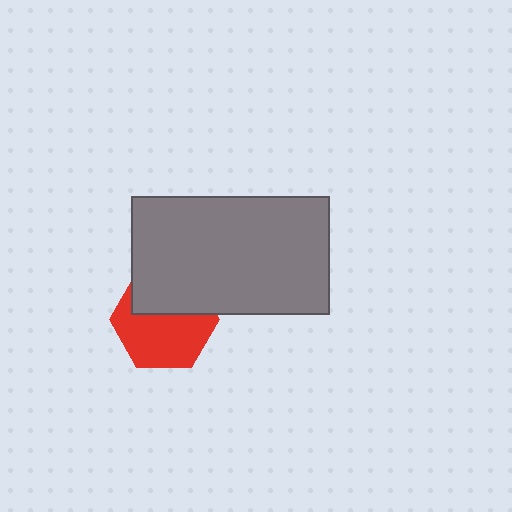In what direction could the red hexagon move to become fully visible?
The red hexagon could move down. That would shift it out from behind the gray rectangle entirely.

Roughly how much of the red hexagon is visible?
About half of it is visible (roughly 60%).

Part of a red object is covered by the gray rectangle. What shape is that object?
It is a hexagon.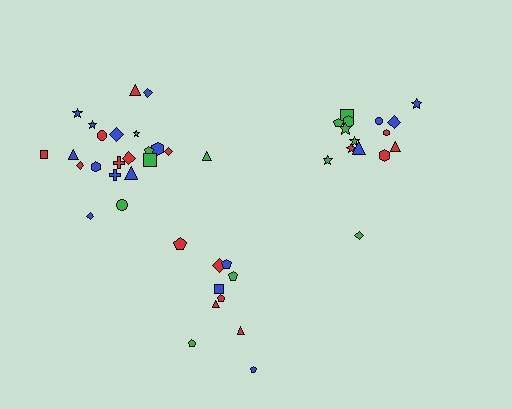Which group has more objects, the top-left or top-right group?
The top-left group.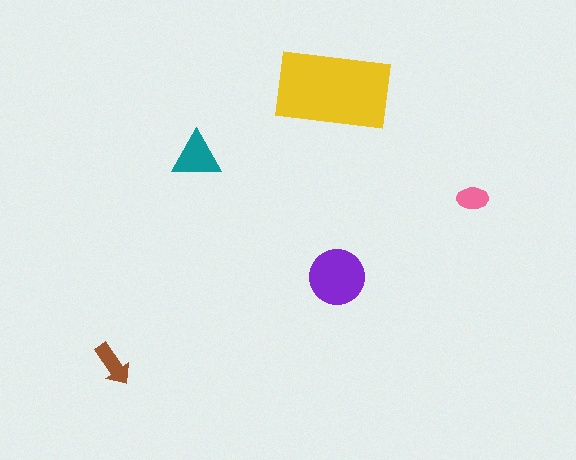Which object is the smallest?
The pink ellipse.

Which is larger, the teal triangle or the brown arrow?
The teal triangle.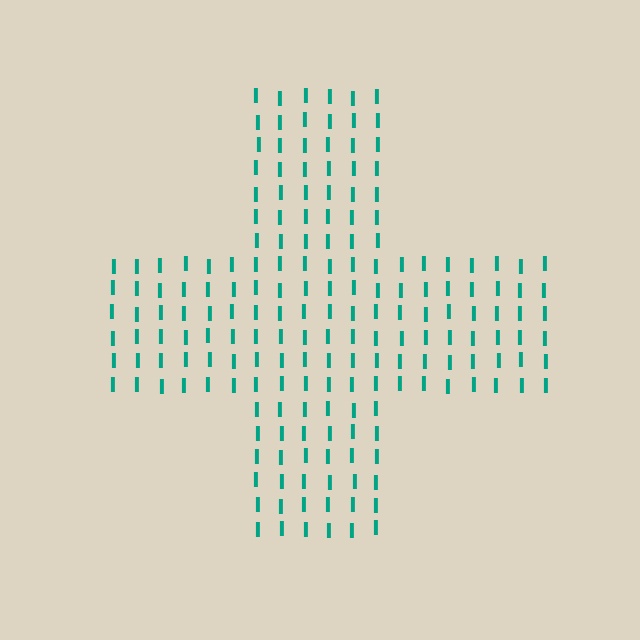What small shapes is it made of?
It is made of small letter I's.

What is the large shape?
The large shape is a cross.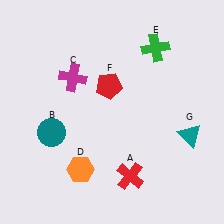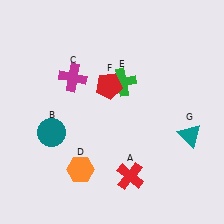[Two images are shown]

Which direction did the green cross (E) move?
The green cross (E) moved down.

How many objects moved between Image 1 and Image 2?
1 object moved between the two images.